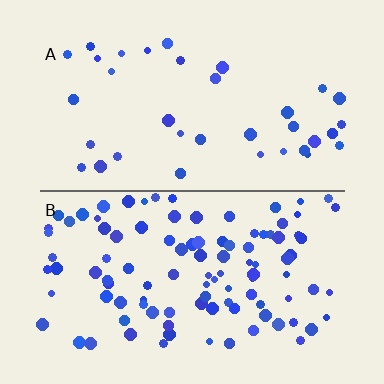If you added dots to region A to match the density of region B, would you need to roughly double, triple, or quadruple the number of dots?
Approximately triple.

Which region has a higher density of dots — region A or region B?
B (the bottom).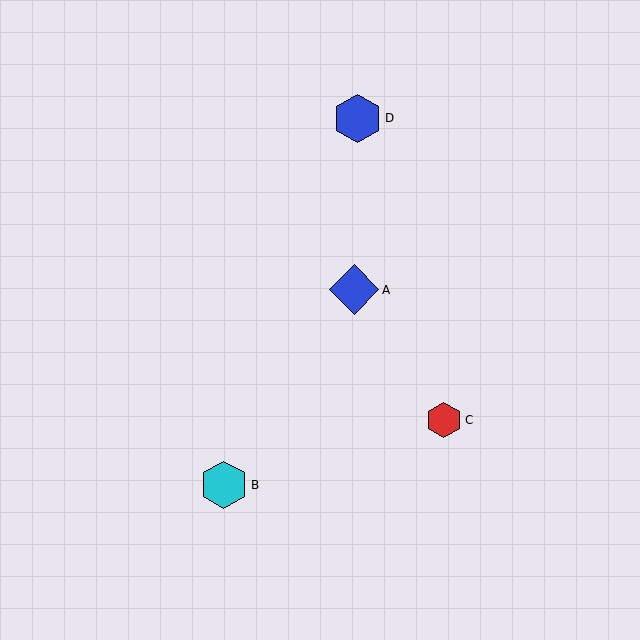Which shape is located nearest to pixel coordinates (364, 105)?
The blue hexagon (labeled D) at (358, 118) is nearest to that location.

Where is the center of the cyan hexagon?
The center of the cyan hexagon is at (224, 485).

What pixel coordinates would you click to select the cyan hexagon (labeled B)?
Click at (224, 485) to select the cyan hexagon B.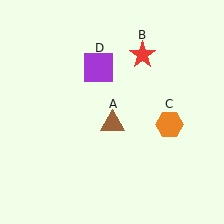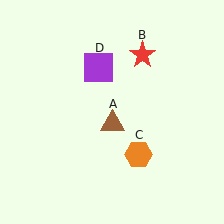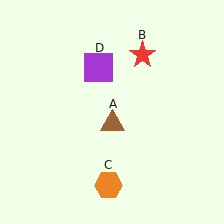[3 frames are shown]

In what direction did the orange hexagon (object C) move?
The orange hexagon (object C) moved down and to the left.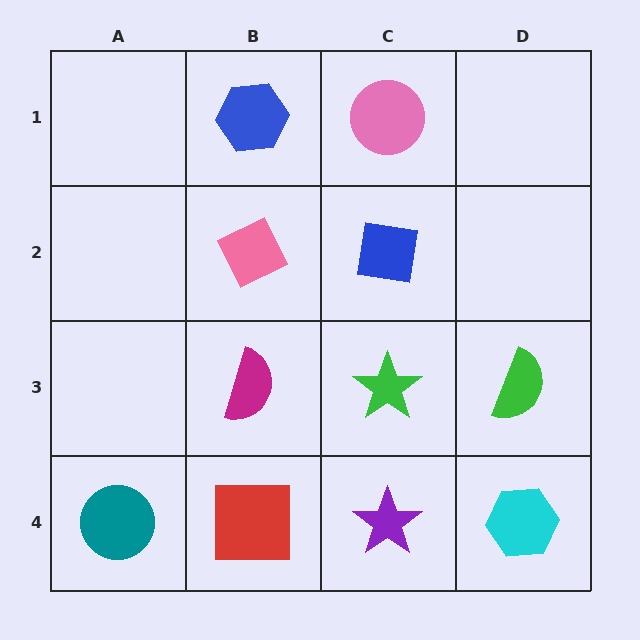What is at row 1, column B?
A blue hexagon.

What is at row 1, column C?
A pink circle.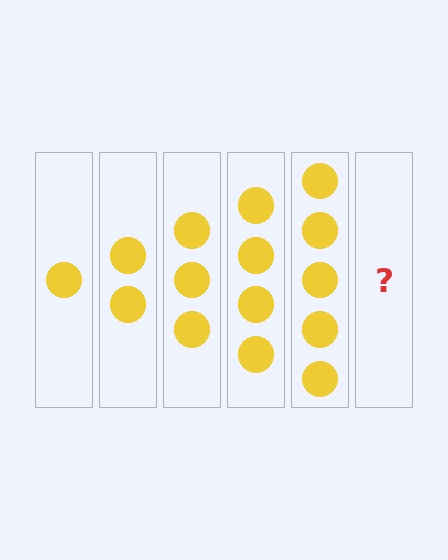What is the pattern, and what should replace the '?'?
The pattern is that each step adds one more circle. The '?' should be 6 circles.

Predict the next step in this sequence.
The next step is 6 circles.